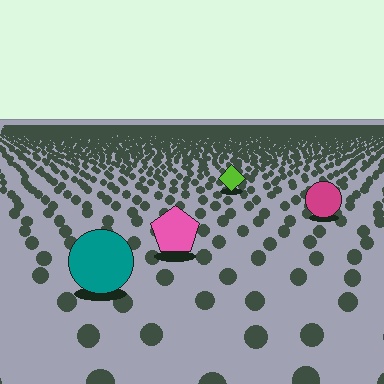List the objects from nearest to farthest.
From nearest to farthest: the teal circle, the pink pentagon, the magenta circle, the lime diamond.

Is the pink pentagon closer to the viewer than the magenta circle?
Yes. The pink pentagon is closer — you can tell from the texture gradient: the ground texture is coarser near it.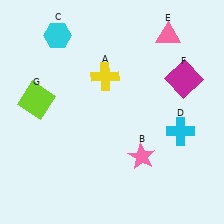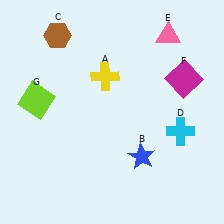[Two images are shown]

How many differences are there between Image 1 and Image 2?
There are 2 differences between the two images.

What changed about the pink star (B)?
In Image 1, B is pink. In Image 2, it changed to blue.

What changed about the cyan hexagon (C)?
In Image 1, C is cyan. In Image 2, it changed to brown.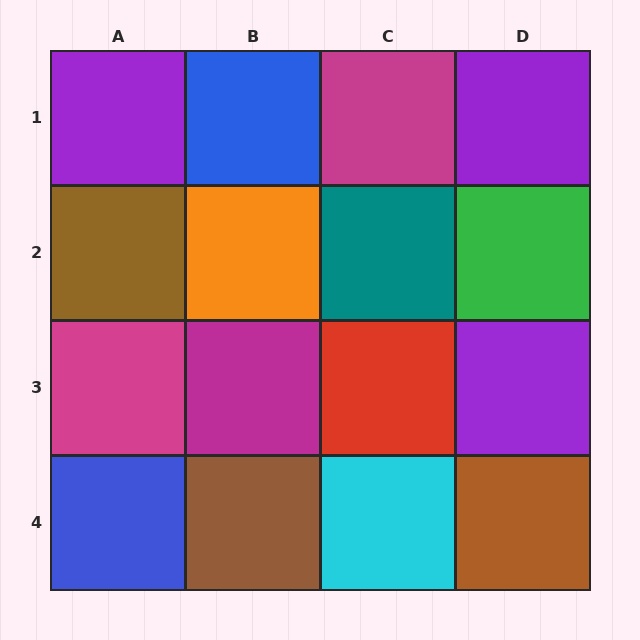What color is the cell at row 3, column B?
Magenta.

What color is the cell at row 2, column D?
Green.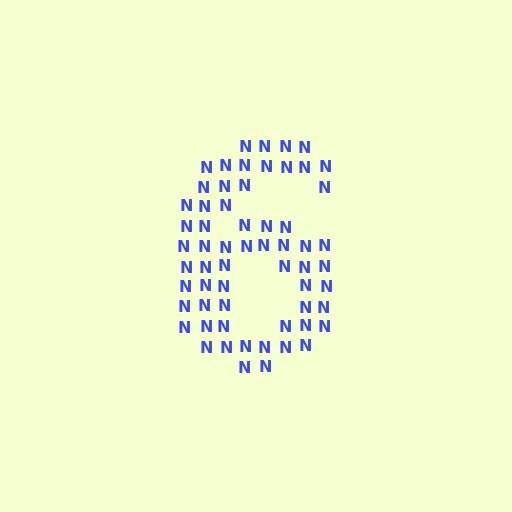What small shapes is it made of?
It is made of small letter N's.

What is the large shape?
The large shape is the digit 6.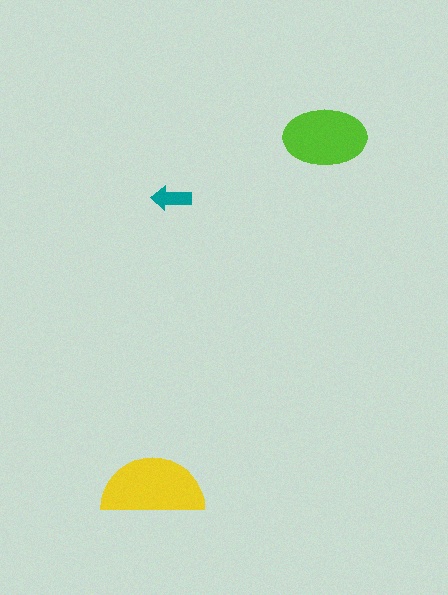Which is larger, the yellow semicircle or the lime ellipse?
The yellow semicircle.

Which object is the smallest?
The teal arrow.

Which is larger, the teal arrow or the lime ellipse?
The lime ellipse.